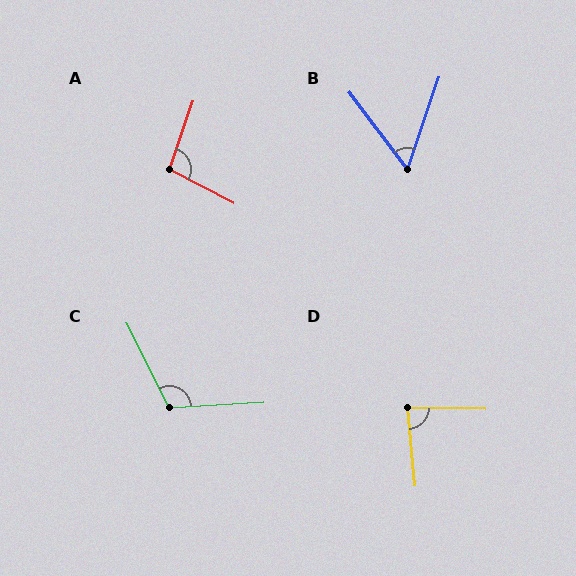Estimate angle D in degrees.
Approximately 83 degrees.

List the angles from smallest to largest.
B (55°), D (83°), A (99°), C (113°).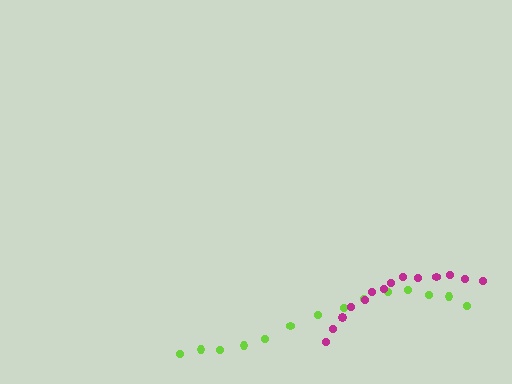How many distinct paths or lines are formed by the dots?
There are 2 distinct paths.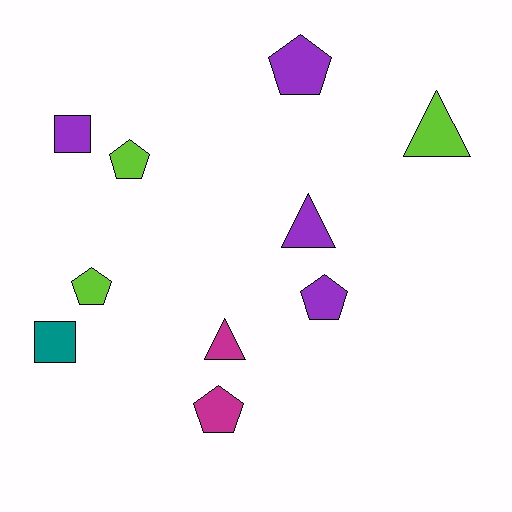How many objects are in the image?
There are 10 objects.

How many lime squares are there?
There are no lime squares.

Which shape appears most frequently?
Pentagon, with 5 objects.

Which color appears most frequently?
Purple, with 4 objects.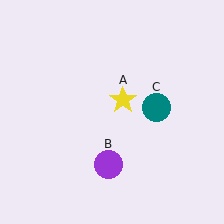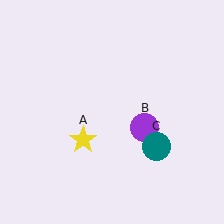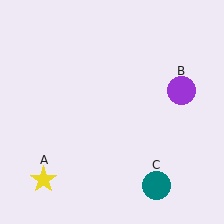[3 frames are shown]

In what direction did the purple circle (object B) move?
The purple circle (object B) moved up and to the right.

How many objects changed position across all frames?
3 objects changed position: yellow star (object A), purple circle (object B), teal circle (object C).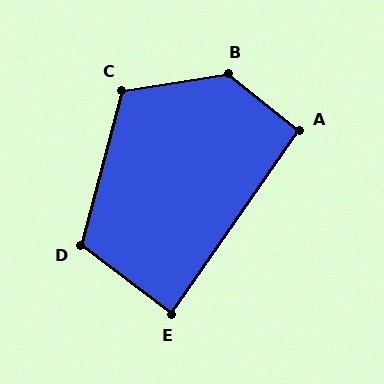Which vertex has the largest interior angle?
B, at approximately 132 degrees.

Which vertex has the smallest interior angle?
E, at approximately 88 degrees.